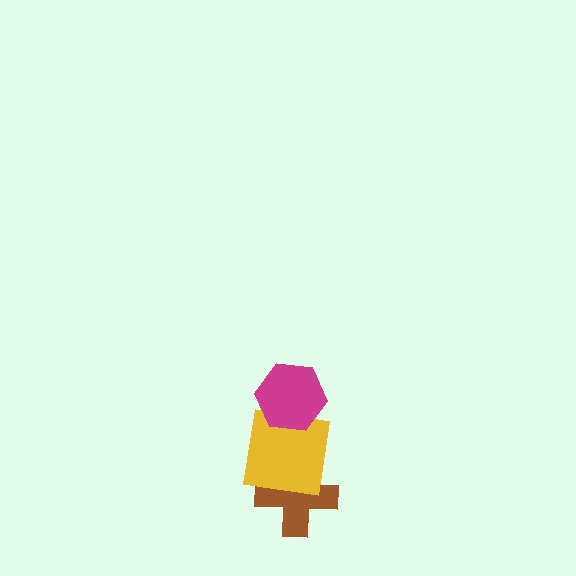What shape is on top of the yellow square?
The magenta hexagon is on top of the yellow square.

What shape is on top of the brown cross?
The yellow square is on top of the brown cross.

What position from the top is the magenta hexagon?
The magenta hexagon is 1st from the top.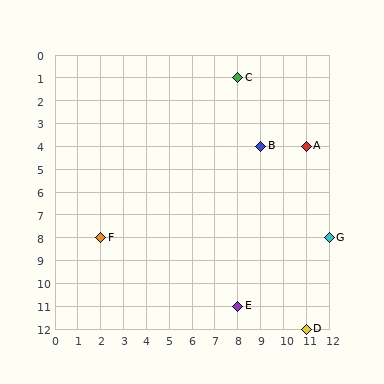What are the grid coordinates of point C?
Point C is at grid coordinates (8, 1).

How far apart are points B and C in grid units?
Points B and C are 1 column and 3 rows apart (about 3.2 grid units diagonally).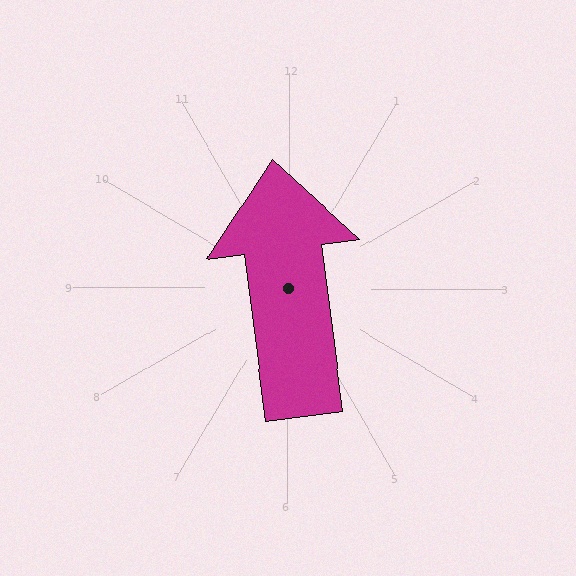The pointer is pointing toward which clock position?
Roughly 12 o'clock.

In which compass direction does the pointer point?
North.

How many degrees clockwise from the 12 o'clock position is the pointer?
Approximately 352 degrees.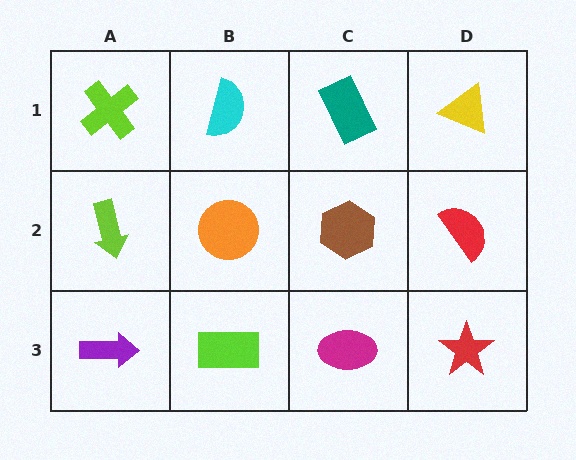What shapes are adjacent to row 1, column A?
A lime arrow (row 2, column A), a cyan semicircle (row 1, column B).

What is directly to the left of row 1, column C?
A cyan semicircle.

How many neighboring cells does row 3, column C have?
3.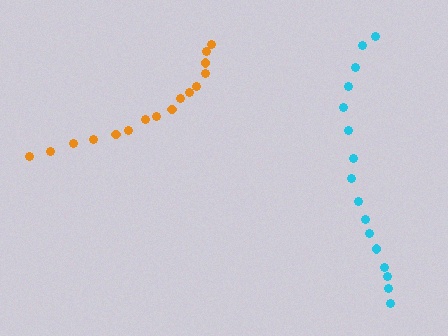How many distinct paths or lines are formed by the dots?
There are 2 distinct paths.